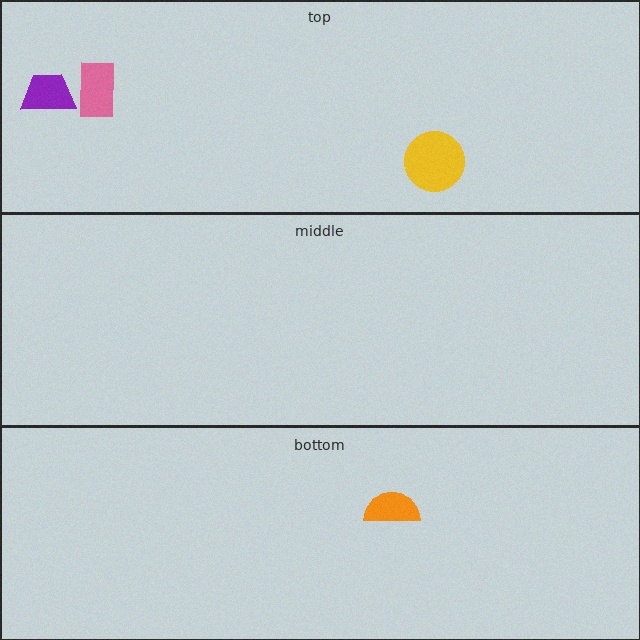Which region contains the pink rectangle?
The top region.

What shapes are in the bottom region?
The orange semicircle.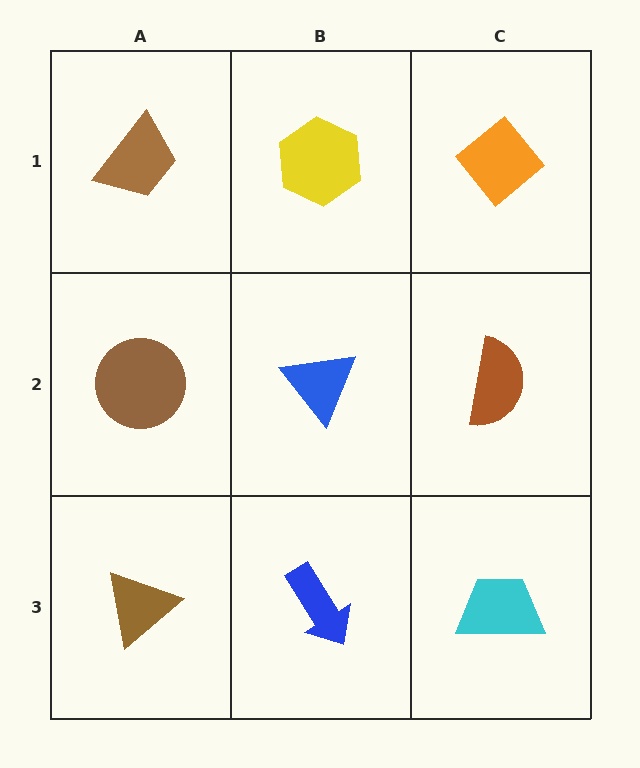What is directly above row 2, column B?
A yellow hexagon.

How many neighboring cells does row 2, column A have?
3.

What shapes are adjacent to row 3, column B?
A blue triangle (row 2, column B), a brown triangle (row 3, column A), a cyan trapezoid (row 3, column C).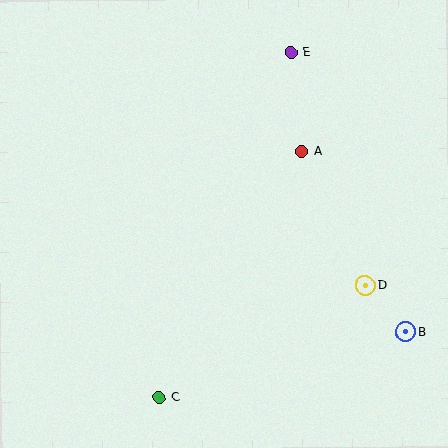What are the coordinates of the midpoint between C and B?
The midpoint between C and B is at (282, 365).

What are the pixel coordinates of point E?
Point E is at (291, 52).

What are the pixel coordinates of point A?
Point A is at (302, 151).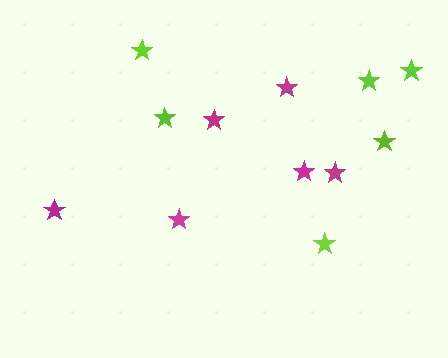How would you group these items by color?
There are 2 groups: one group of magenta stars (6) and one group of lime stars (6).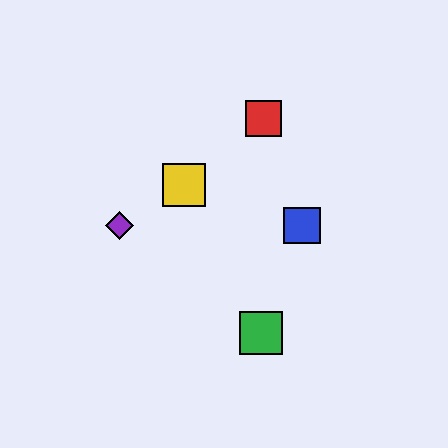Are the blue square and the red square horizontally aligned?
No, the blue square is at y≈225 and the red square is at y≈119.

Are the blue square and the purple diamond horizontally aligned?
Yes, both are at y≈225.